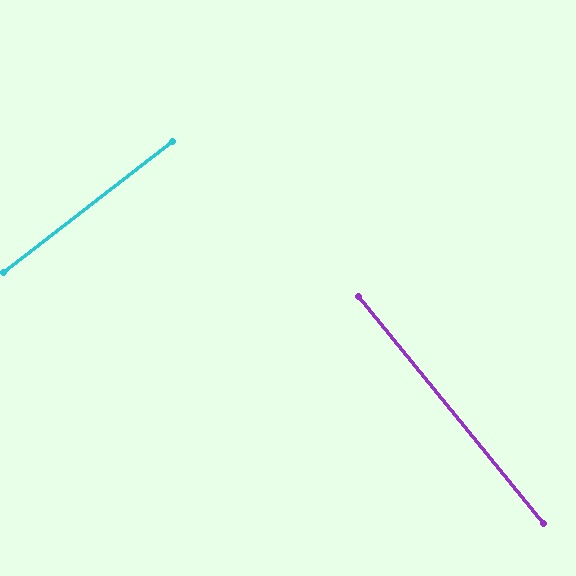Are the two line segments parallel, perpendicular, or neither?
Perpendicular — they meet at approximately 89°.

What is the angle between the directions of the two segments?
Approximately 89 degrees.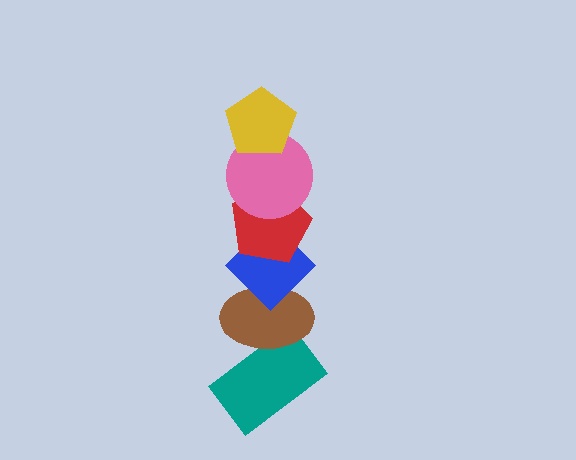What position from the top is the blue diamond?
The blue diamond is 4th from the top.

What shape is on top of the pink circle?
The yellow pentagon is on top of the pink circle.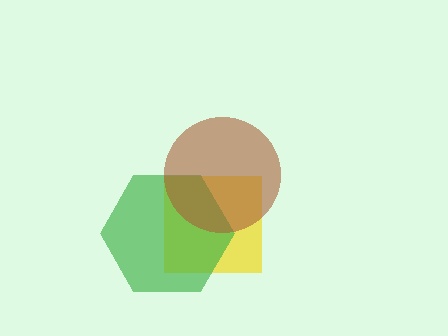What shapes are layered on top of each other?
The layered shapes are: a yellow square, a green hexagon, a brown circle.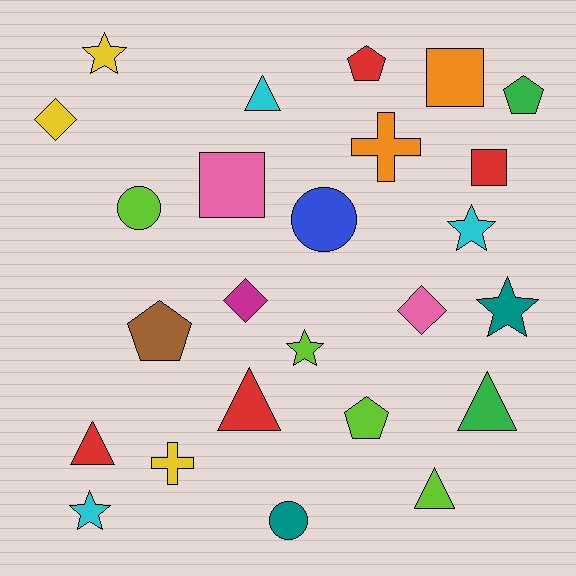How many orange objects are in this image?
There are 2 orange objects.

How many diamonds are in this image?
There are 3 diamonds.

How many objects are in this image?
There are 25 objects.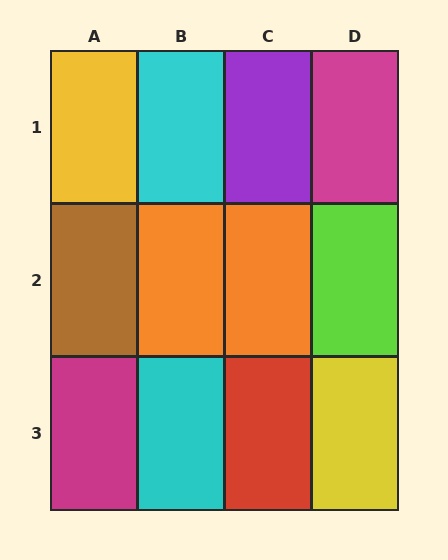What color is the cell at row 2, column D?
Lime.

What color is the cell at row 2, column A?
Brown.